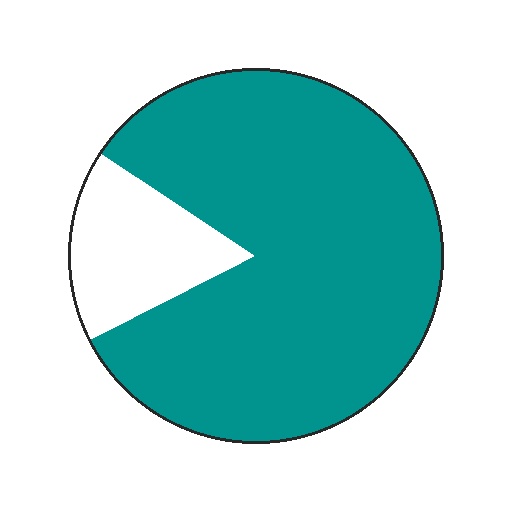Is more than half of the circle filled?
Yes.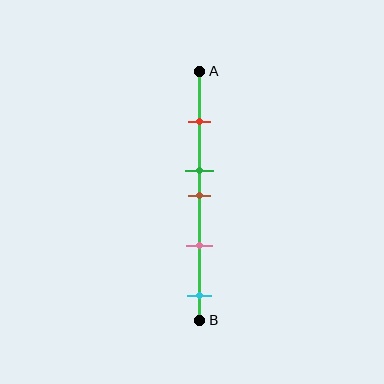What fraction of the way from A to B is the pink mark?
The pink mark is approximately 70% (0.7) of the way from A to B.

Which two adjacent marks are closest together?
The green and brown marks are the closest adjacent pair.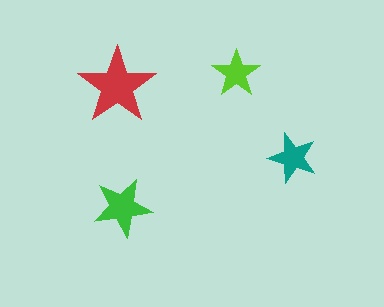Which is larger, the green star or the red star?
The red one.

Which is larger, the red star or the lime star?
The red one.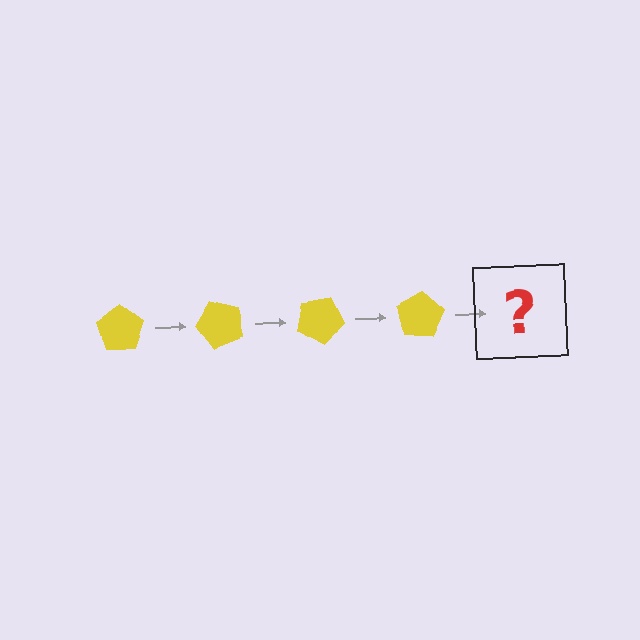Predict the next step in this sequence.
The next step is a yellow pentagon rotated 200 degrees.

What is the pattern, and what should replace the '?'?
The pattern is that the pentagon rotates 50 degrees each step. The '?' should be a yellow pentagon rotated 200 degrees.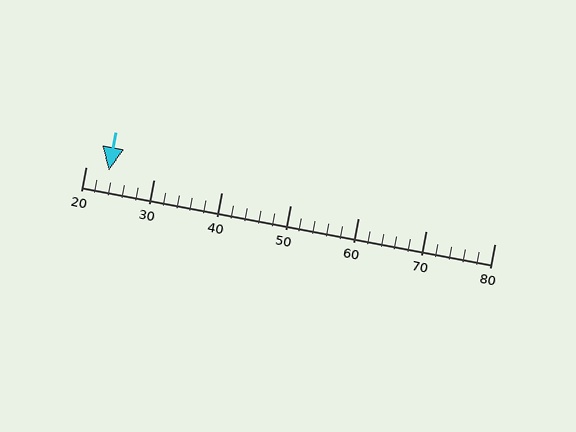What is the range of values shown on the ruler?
The ruler shows values from 20 to 80.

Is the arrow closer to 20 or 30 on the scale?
The arrow is closer to 20.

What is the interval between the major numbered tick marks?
The major tick marks are spaced 10 units apart.